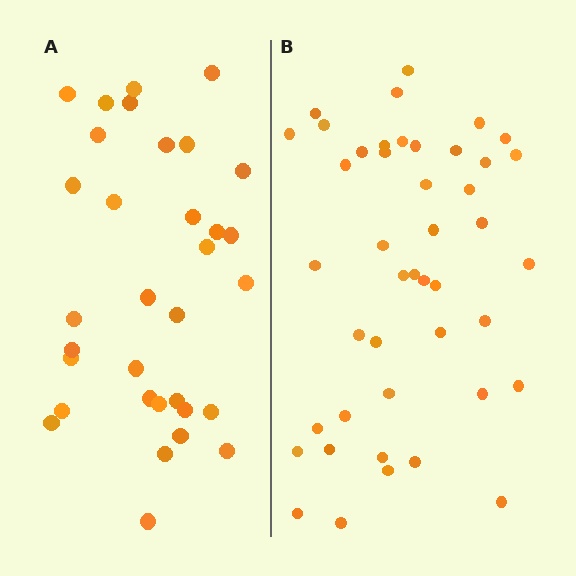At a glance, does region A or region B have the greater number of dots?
Region B (the right region) has more dots.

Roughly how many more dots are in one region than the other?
Region B has roughly 12 or so more dots than region A.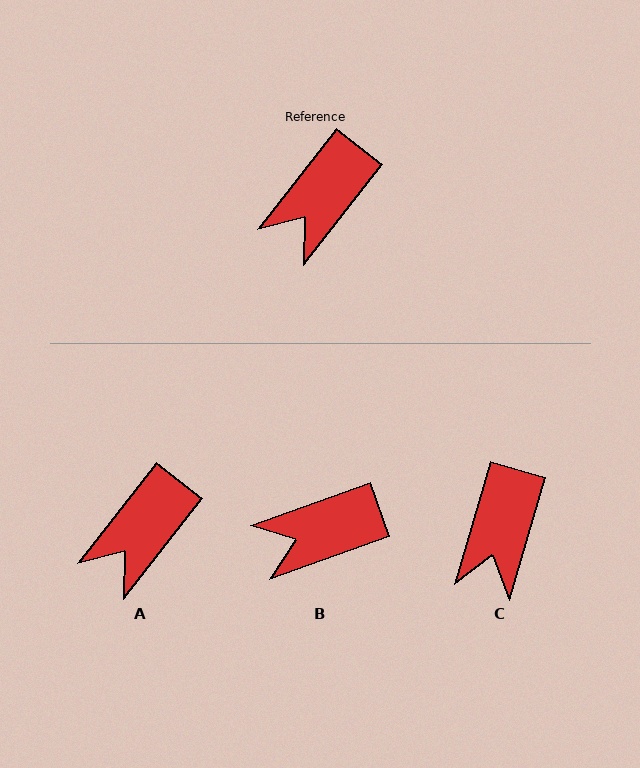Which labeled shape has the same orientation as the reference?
A.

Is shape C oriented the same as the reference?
No, it is off by about 22 degrees.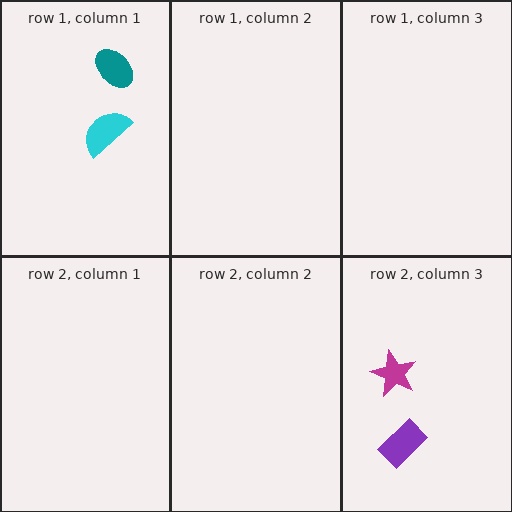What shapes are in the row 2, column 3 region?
The magenta star, the purple rectangle.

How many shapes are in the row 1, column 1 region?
2.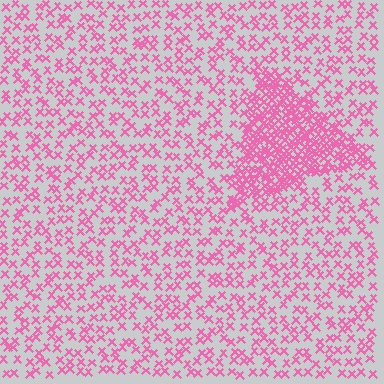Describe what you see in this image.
The image contains small pink elements arranged at two different densities. A triangle-shaped region is visible where the elements are more densely packed than the surrounding area.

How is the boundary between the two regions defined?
The boundary is defined by a change in element density (approximately 2.7x ratio). All elements are the same color, size, and shape.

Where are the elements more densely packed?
The elements are more densely packed inside the triangle boundary.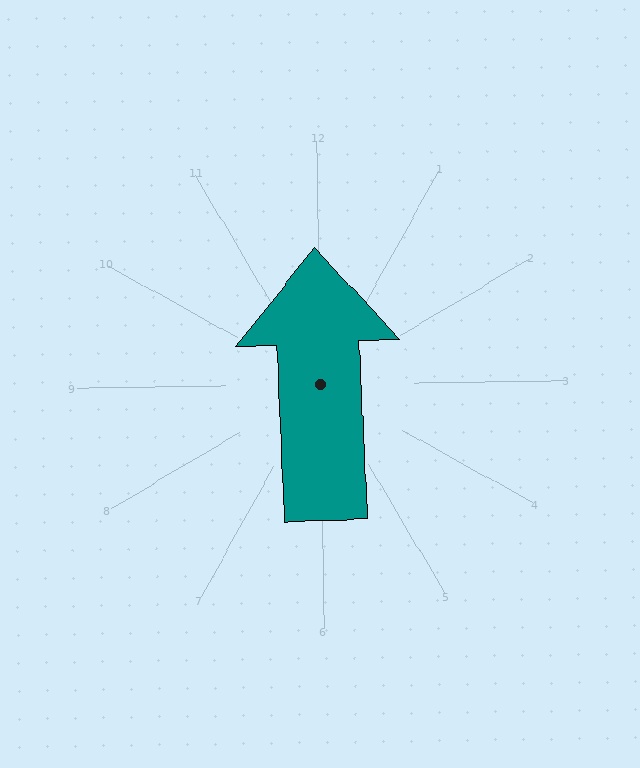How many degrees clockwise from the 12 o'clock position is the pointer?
Approximately 358 degrees.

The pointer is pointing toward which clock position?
Roughly 12 o'clock.